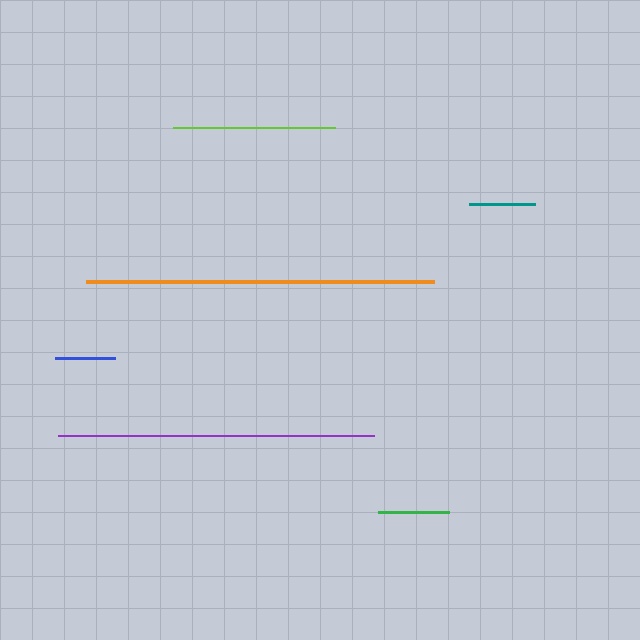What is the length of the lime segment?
The lime segment is approximately 162 pixels long.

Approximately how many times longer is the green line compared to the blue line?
The green line is approximately 1.2 times the length of the blue line.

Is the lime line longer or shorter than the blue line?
The lime line is longer than the blue line.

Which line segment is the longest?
The orange line is the longest at approximately 348 pixels.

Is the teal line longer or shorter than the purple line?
The purple line is longer than the teal line.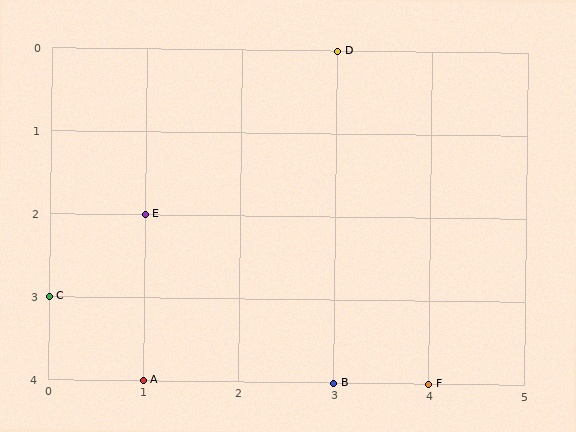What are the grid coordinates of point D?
Point D is at grid coordinates (3, 0).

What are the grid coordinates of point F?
Point F is at grid coordinates (4, 4).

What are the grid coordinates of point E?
Point E is at grid coordinates (1, 2).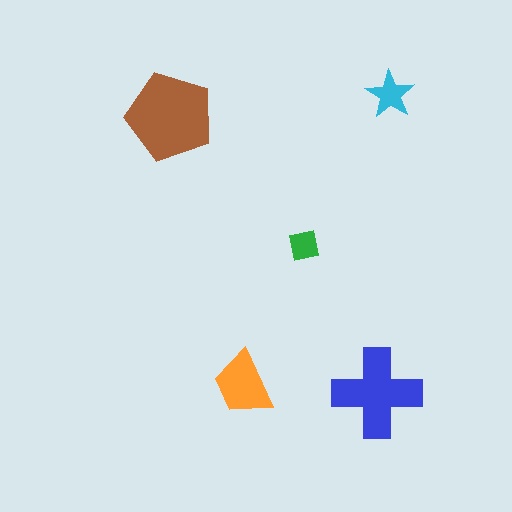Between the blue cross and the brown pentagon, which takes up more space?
The brown pentagon.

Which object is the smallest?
The green square.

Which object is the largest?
The brown pentagon.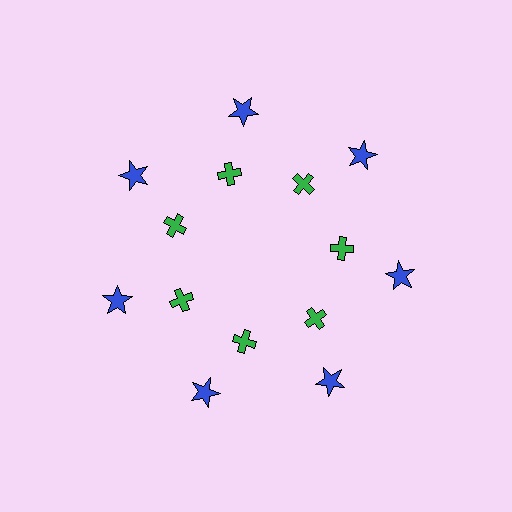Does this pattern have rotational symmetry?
Yes, this pattern has 7-fold rotational symmetry. It looks the same after rotating 51 degrees around the center.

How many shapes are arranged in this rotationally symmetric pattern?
There are 14 shapes, arranged in 7 groups of 2.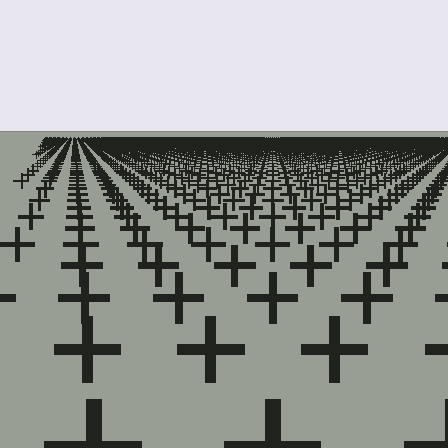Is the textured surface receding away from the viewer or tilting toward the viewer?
The surface is receding away from the viewer. Texture elements get smaller and denser toward the top.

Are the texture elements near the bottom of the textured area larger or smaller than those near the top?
Larger. Near the bottom, elements are closer to the viewer and appear at a bigger on-screen size.